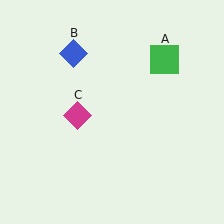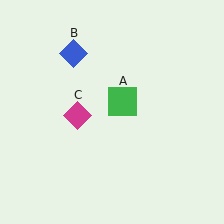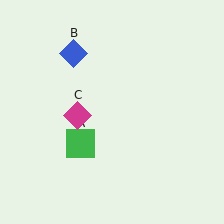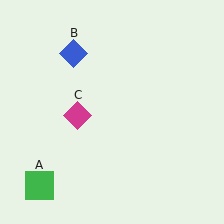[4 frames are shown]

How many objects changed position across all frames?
1 object changed position: green square (object A).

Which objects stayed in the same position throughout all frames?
Blue diamond (object B) and magenta diamond (object C) remained stationary.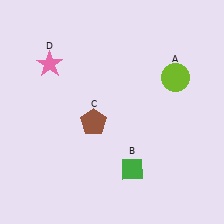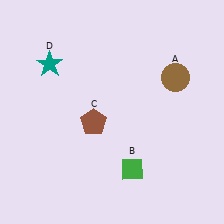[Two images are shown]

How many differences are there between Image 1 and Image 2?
There are 2 differences between the two images.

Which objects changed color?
A changed from lime to brown. D changed from pink to teal.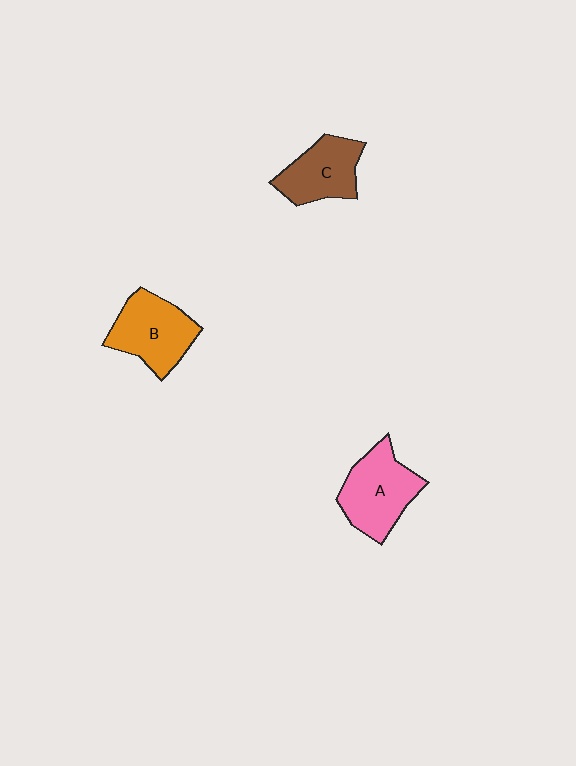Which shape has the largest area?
Shape A (pink).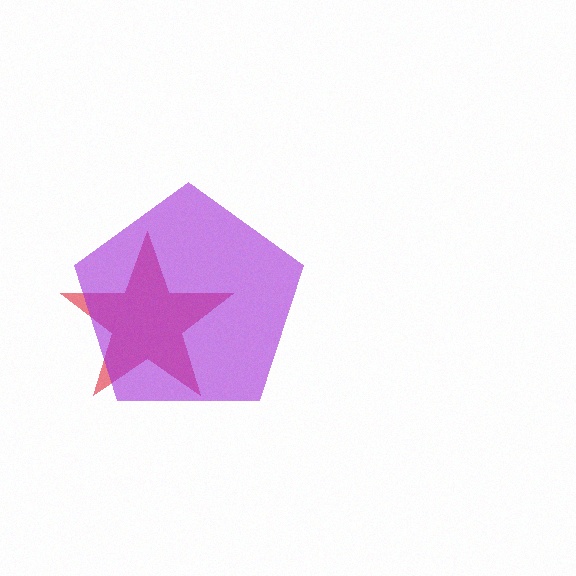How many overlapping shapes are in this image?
There are 2 overlapping shapes in the image.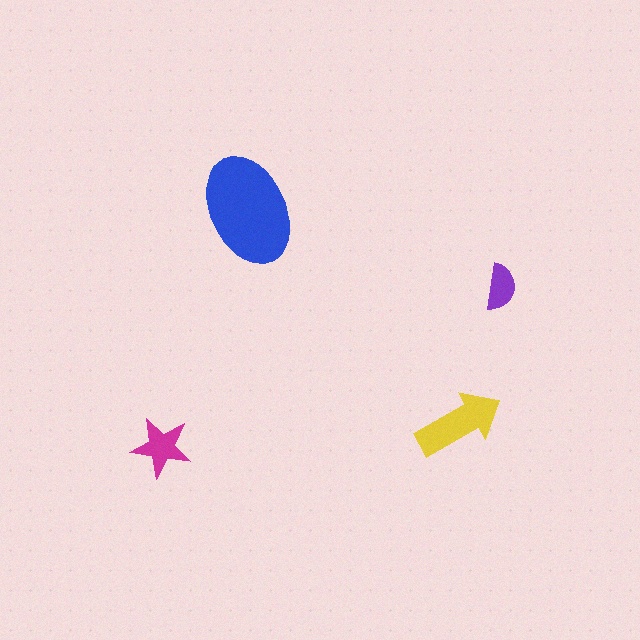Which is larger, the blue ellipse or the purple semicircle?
The blue ellipse.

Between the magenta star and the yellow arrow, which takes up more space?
The yellow arrow.